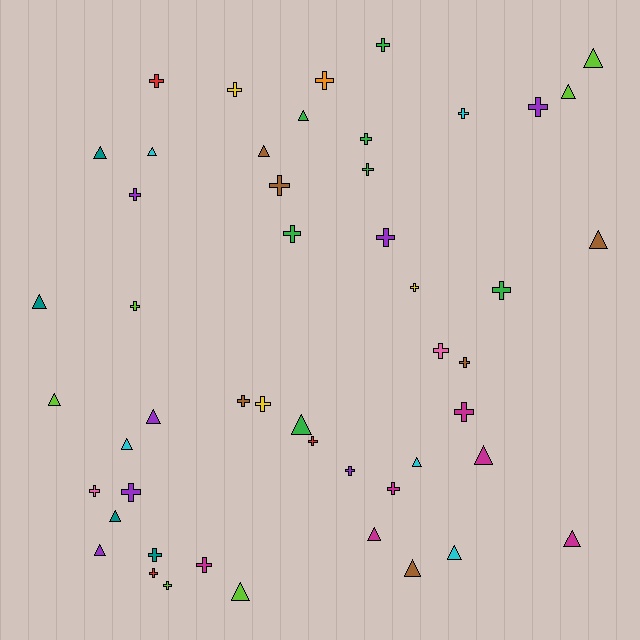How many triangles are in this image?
There are 21 triangles.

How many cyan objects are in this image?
There are 5 cyan objects.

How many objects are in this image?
There are 50 objects.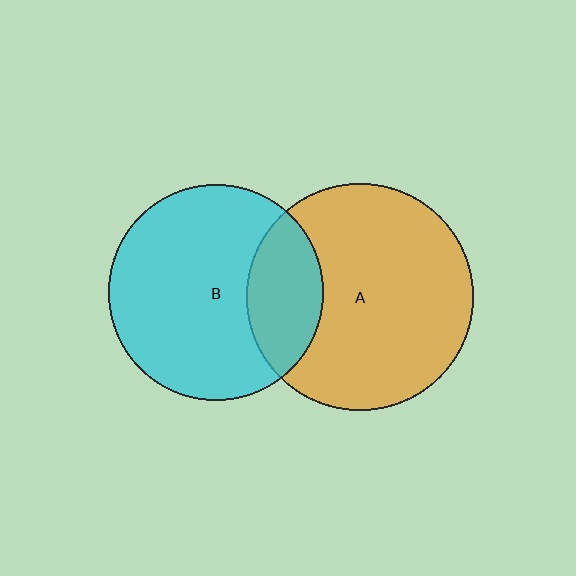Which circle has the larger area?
Circle A (orange).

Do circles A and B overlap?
Yes.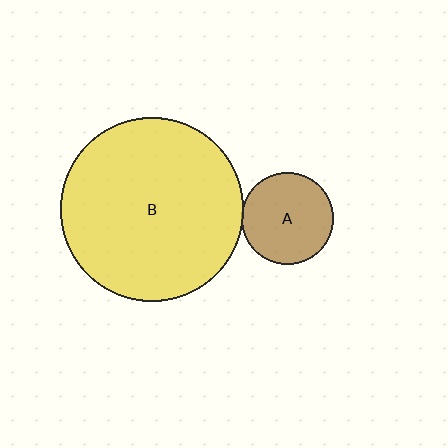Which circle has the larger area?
Circle B (yellow).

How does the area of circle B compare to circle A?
Approximately 4.0 times.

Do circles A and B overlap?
Yes.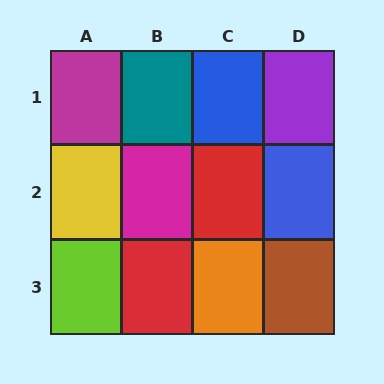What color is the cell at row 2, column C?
Red.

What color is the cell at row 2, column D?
Blue.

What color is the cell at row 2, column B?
Magenta.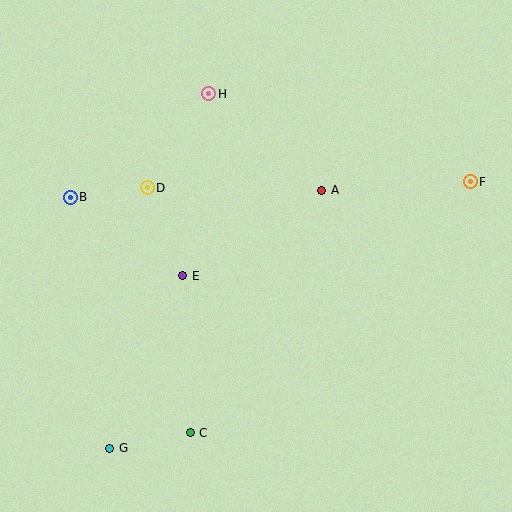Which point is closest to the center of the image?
Point E at (183, 276) is closest to the center.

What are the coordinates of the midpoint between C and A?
The midpoint between C and A is at (256, 312).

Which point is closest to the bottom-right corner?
Point C is closest to the bottom-right corner.